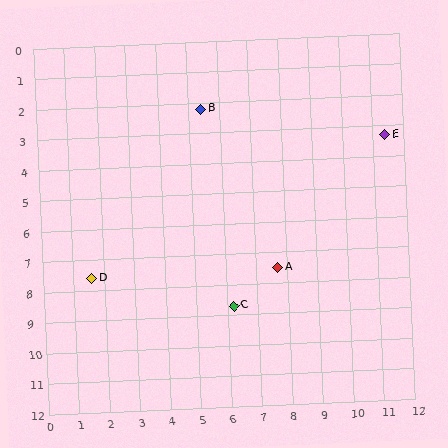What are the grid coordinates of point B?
Point B is at approximately (5.4, 2.2).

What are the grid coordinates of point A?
Point A is at approximately (7.7, 7.5).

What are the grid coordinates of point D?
Point D is at approximately (1.6, 7.6).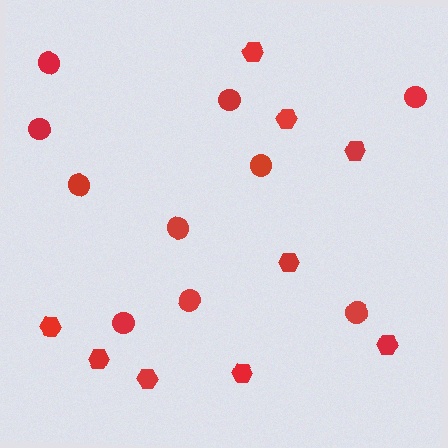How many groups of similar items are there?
There are 2 groups: one group of circles (10) and one group of hexagons (9).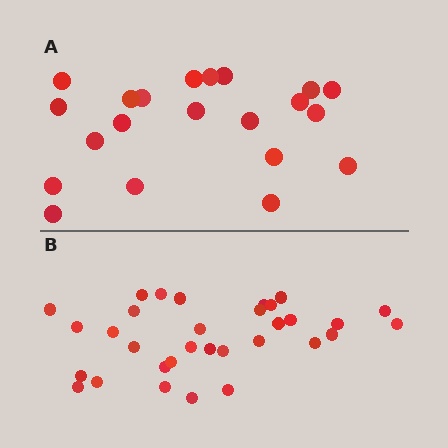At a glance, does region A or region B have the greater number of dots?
Region B (the bottom region) has more dots.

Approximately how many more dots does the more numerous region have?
Region B has roughly 12 or so more dots than region A.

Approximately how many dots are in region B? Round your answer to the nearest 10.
About 30 dots. (The exact count is 32, which rounds to 30.)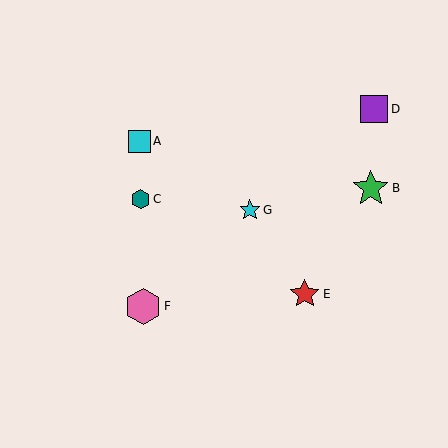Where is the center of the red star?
The center of the red star is at (305, 294).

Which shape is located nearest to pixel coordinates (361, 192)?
The green star (labeled B) at (371, 188) is nearest to that location.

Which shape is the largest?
The green star (labeled B) is the largest.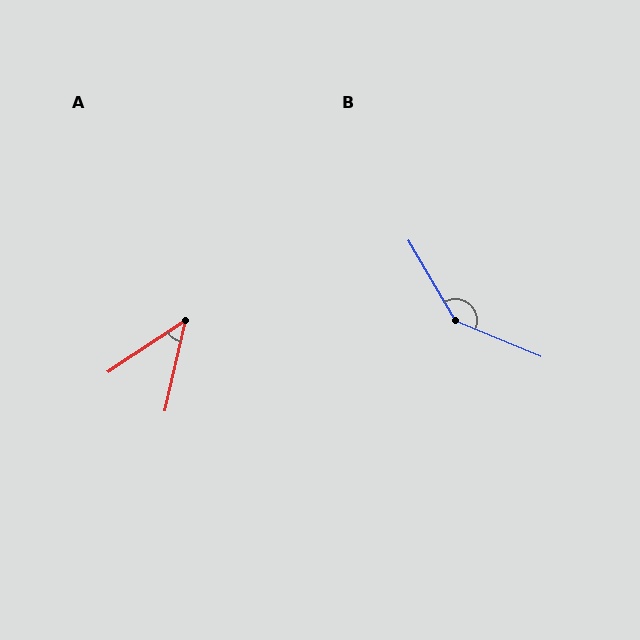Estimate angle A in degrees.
Approximately 43 degrees.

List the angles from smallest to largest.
A (43°), B (143°).